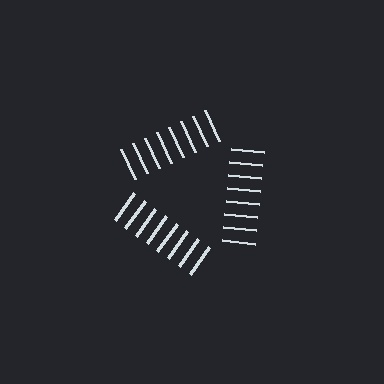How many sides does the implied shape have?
3 sides — the line-ends trace a triangle.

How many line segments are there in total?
24 — 8 along each of the 3 edges.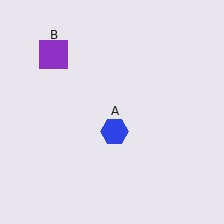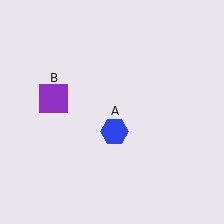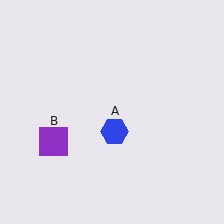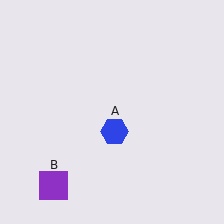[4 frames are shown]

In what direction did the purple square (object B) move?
The purple square (object B) moved down.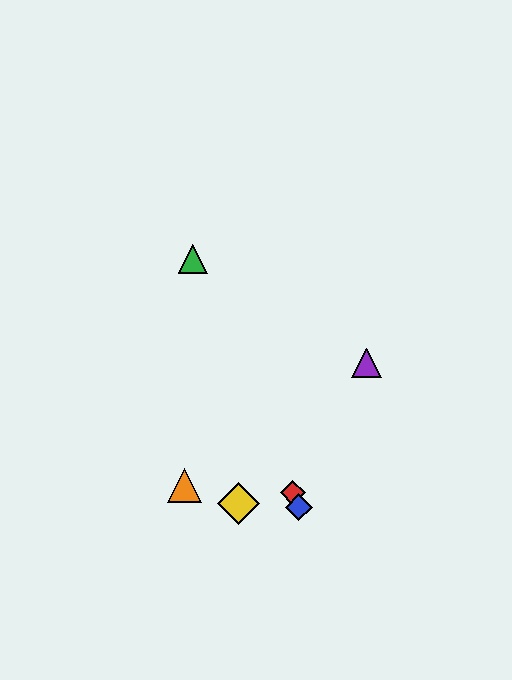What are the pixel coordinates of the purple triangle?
The purple triangle is at (366, 363).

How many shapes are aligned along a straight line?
3 shapes (the red diamond, the blue diamond, the green triangle) are aligned along a straight line.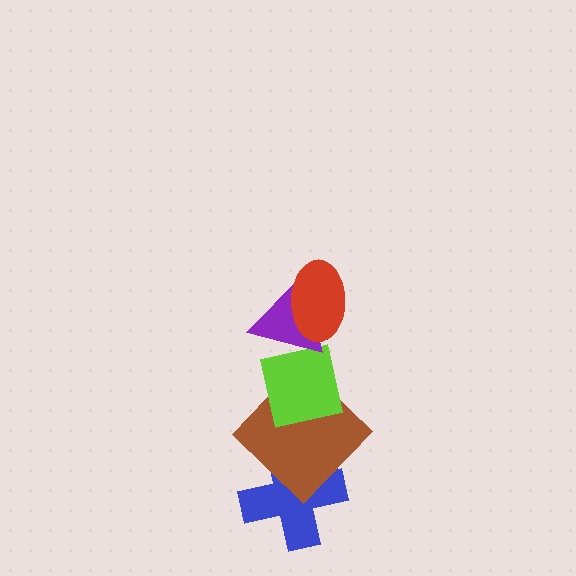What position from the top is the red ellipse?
The red ellipse is 1st from the top.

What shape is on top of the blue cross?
The brown diamond is on top of the blue cross.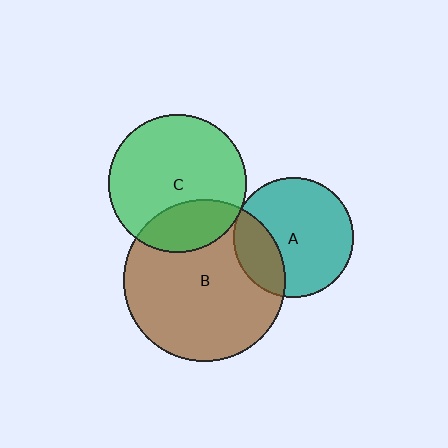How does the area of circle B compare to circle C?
Approximately 1.4 times.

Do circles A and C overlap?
Yes.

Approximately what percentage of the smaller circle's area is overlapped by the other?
Approximately 5%.